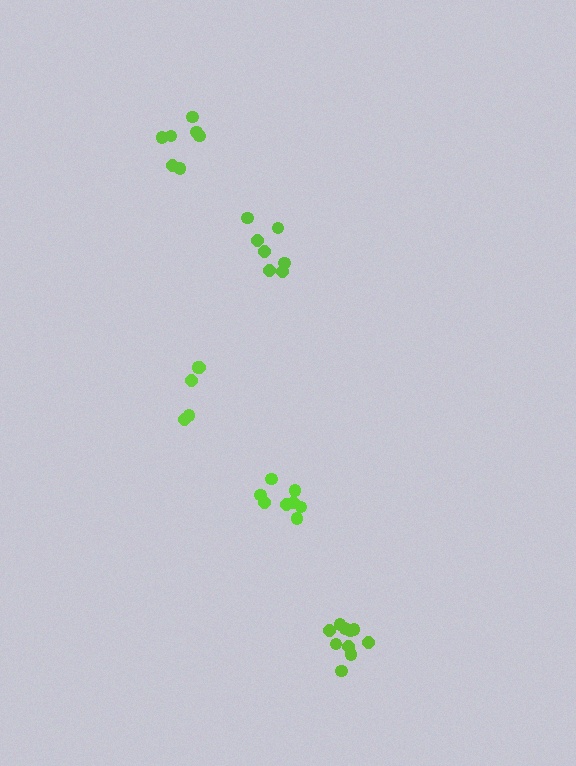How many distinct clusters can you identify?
There are 5 distinct clusters.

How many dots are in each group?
Group 1: 7 dots, Group 2: 5 dots, Group 3: 10 dots, Group 4: 7 dots, Group 5: 8 dots (37 total).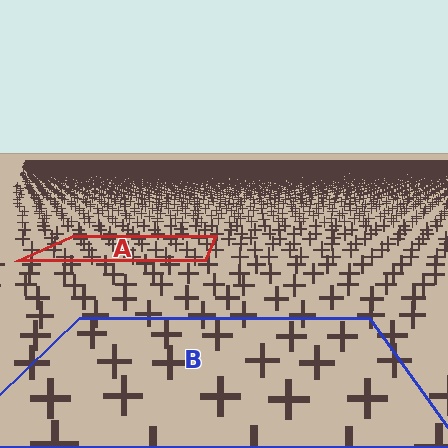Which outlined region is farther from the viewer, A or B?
Region A is farther from the viewer — the texture elements inside it appear smaller and more densely packed.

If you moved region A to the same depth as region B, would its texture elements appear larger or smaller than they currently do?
They would appear larger. At a closer depth, the same texture elements are projected at a bigger on-screen size.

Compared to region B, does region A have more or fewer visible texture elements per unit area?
Region A has more texture elements per unit area — they are packed more densely because it is farther away.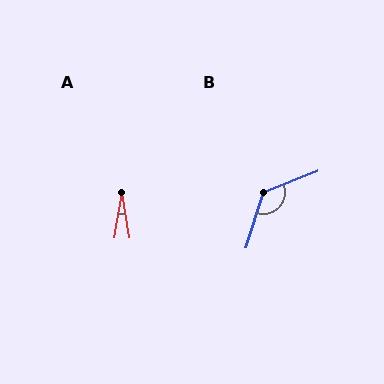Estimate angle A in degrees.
Approximately 19 degrees.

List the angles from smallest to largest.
A (19°), B (130°).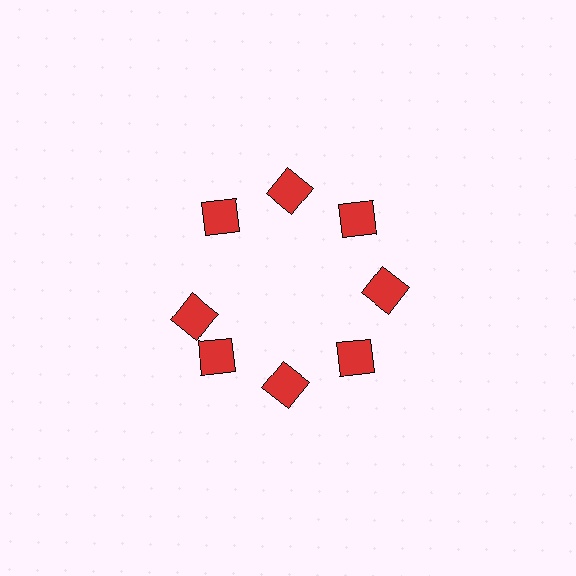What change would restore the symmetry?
The symmetry would be restored by rotating it back into even spacing with its neighbors so that all 8 diamonds sit at equal angles and equal distance from the center.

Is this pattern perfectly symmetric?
No. The 8 red diamonds are arranged in a ring, but one element near the 9 o'clock position is rotated out of alignment along the ring, breaking the 8-fold rotational symmetry.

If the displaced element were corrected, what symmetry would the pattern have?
It would have 8-fold rotational symmetry — the pattern would map onto itself every 45 degrees.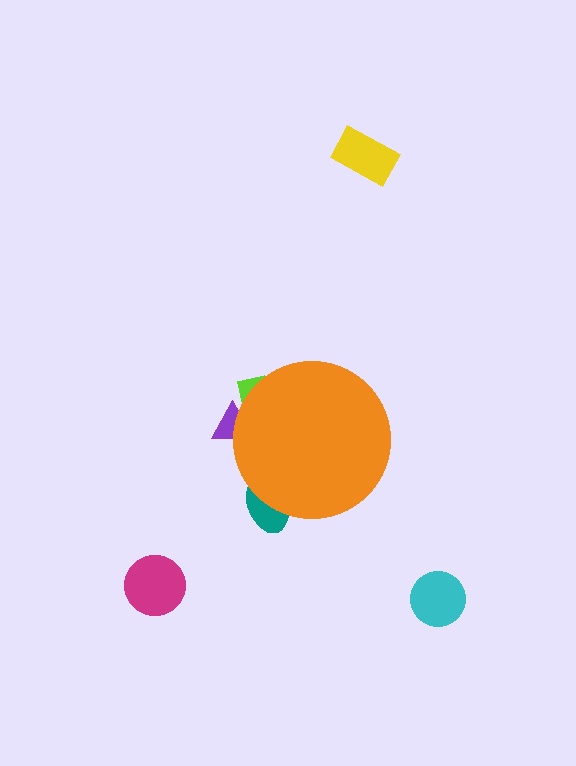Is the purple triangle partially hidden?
Yes, the purple triangle is partially hidden behind the orange circle.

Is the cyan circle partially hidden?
No, the cyan circle is fully visible.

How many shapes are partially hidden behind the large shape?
3 shapes are partially hidden.